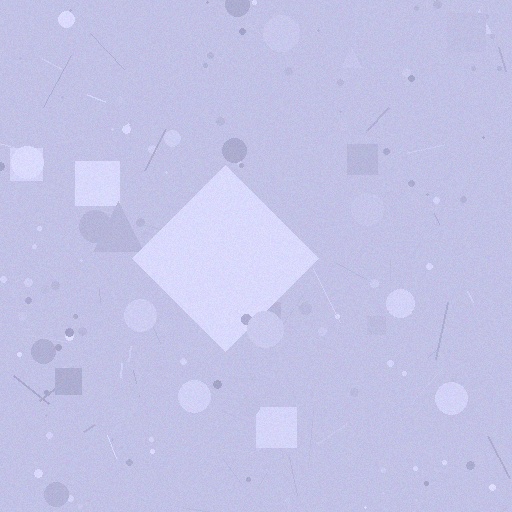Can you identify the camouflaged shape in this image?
The camouflaged shape is a diamond.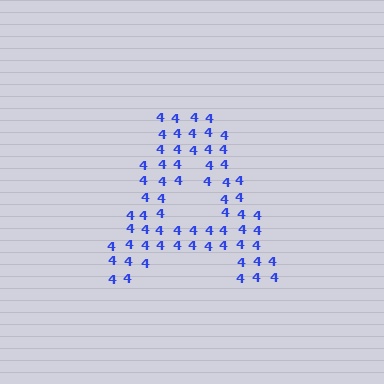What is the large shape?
The large shape is the letter A.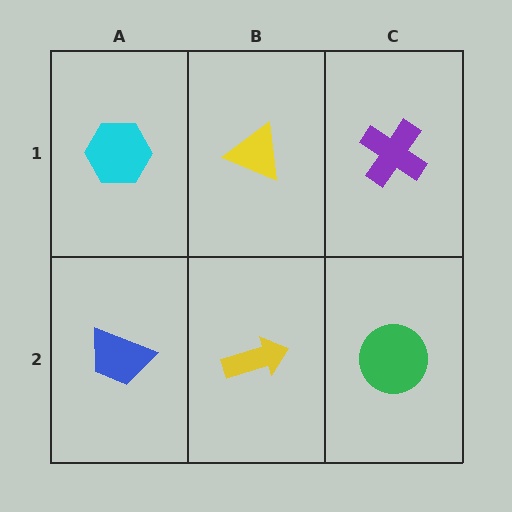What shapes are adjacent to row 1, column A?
A blue trapezoid (row 2, column A), a yellow triangle (row 1, column B).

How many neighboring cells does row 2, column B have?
3.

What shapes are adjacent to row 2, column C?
A purple cross (row 1, column C), a yellow arrow (row 2, column B).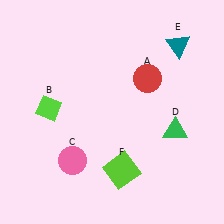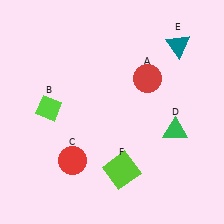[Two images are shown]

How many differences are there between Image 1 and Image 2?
There is 1 difference between the two images.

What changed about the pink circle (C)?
In Image 1, C is pink. In Image 2, it changed to red.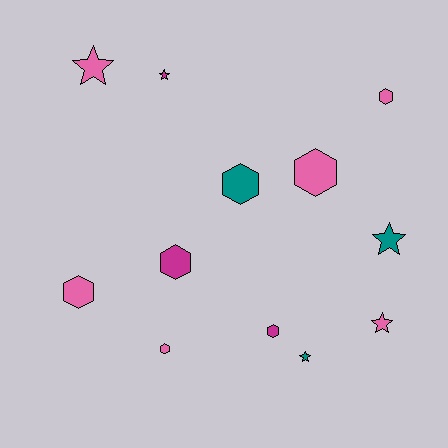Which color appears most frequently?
Pink, with 6 objects.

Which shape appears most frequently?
Hexagon, with 7 objects.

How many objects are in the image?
There are 12 objects.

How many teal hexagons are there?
There is 1 teal hexagon.